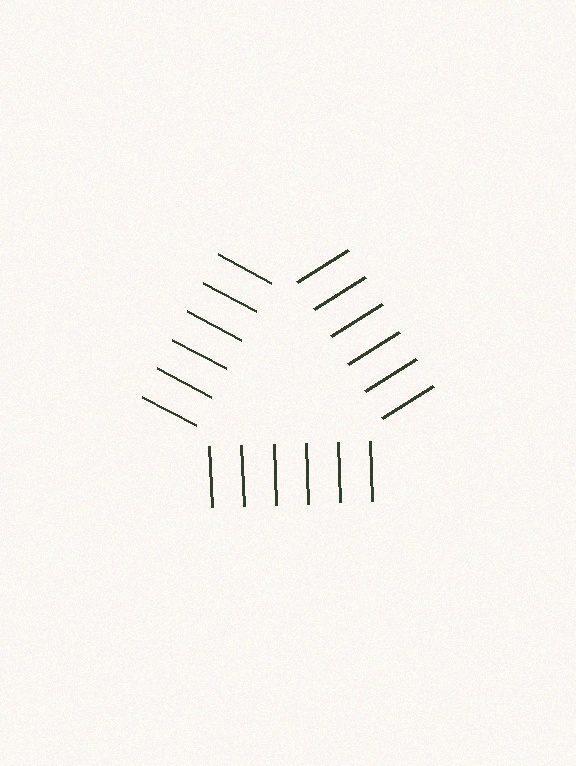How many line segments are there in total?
18 — 6 along each of the 3 edges.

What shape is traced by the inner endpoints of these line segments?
An illusory triangle — the line segments terminate on its edges but no continuous stroke is drawn.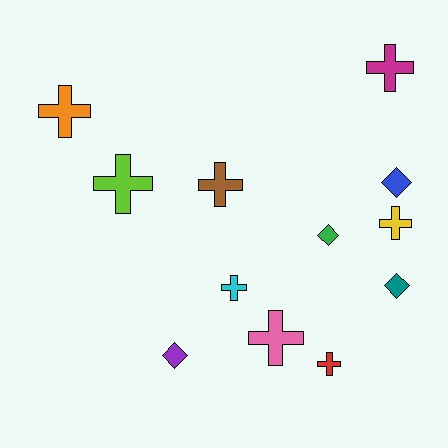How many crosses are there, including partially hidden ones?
There are 8 crosses.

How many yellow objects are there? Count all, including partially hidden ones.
There is 1 yellow object.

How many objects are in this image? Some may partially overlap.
There are 12 objects.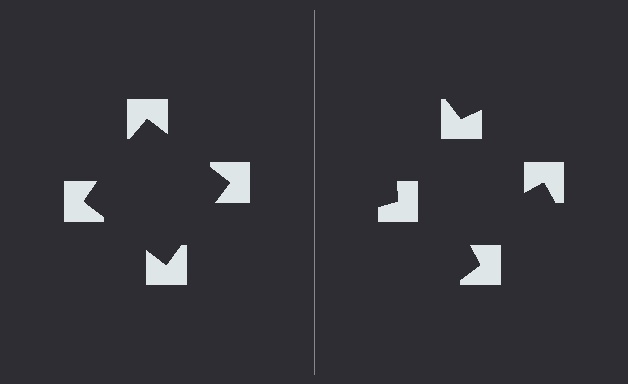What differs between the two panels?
The notched squares are positioned identically on both sides; only the wedge orientations differ. On the left they align to a square; on the right they are misaligned.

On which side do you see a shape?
An illusory square appears on the left side. On the right side the wedge cuts are rotated, so no coherent shape forms.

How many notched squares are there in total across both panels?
8 — 4 on each side.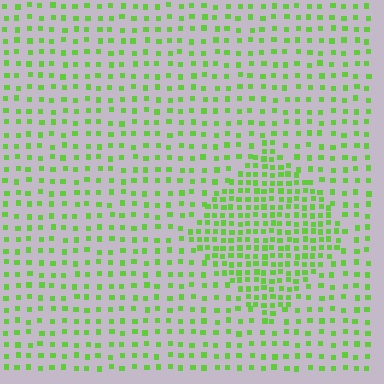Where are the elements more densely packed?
The elements are more densely packed inside the diamond boundary.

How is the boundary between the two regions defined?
The boundary is defined by a change in element density (approximately 2.1x ratio). All elements are the same color, size, and shape.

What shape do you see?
I see a diamond.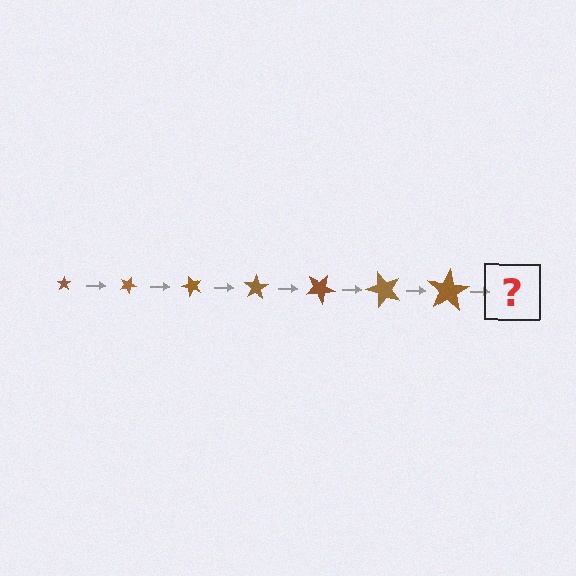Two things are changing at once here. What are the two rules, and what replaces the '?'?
The two rules are that the star grows larger each step and it rotates 25 degrees each step. The '?' should be a star, larger than the previous one and rotated 175 degrees from the start.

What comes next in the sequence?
The next element should be a star, larger than the previous one and rotated 175 degrees from the start.